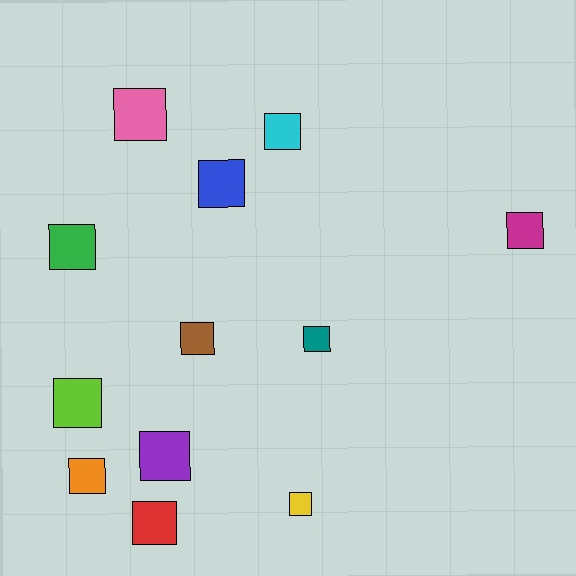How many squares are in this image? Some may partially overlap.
There are 12 squares.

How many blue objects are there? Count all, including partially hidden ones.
There is 1 blue object.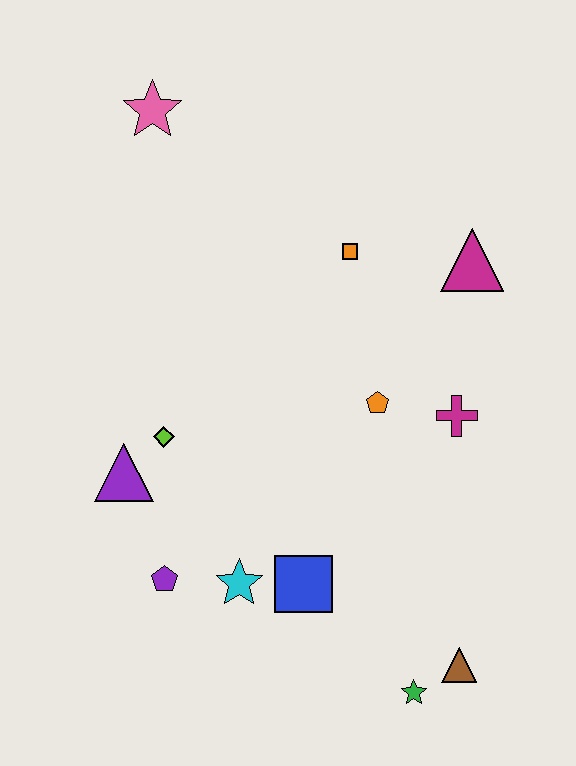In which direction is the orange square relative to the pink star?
The orange square is to the right of the pink star.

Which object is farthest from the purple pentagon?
The pink star is farthest from the purple pentagon.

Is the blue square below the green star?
No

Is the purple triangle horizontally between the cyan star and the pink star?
No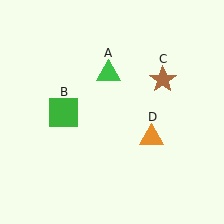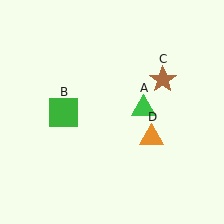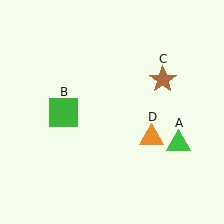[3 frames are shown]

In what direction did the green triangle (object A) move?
The green triangle (object A) moved down and to the right.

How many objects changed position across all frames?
1 object changed position: green triangle (object A).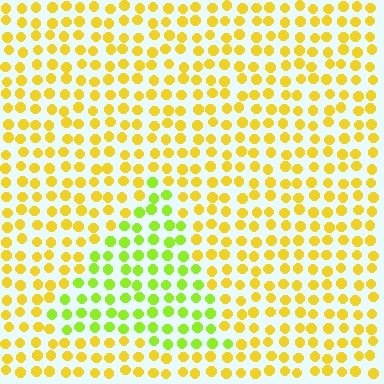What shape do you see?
I see a triangle.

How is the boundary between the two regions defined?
The boundary is defined purely by a slight shift in hue (about 38 degrees). Spacing, size, and orientation are identical on both sides.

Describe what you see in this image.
The image is filled with small yellow elements in a uniform arrangement. A triangle-shaped region is visible where the elements are tinted to a slightly different hue, forming a subtle color boundary.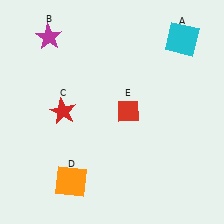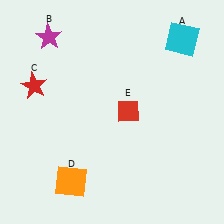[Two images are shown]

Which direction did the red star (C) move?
The red star (C) moved left.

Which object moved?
The red star (C) moved left.